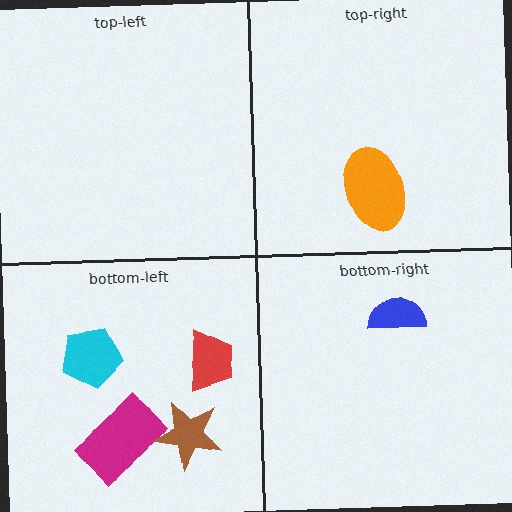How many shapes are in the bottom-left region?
4.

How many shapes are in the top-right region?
1.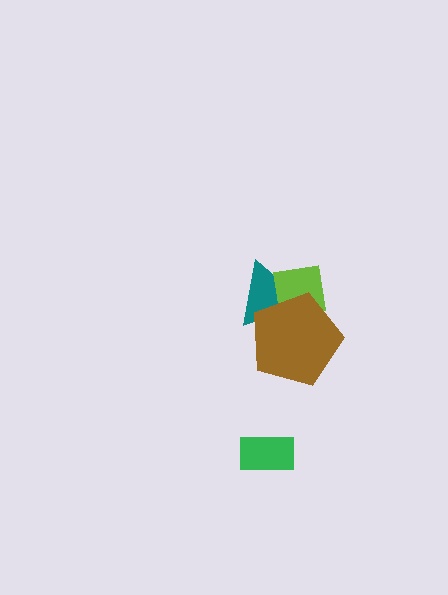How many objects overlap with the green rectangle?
0 objects overlap with the green rectangle.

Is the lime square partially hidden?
Yes, it is partially covered by another shape.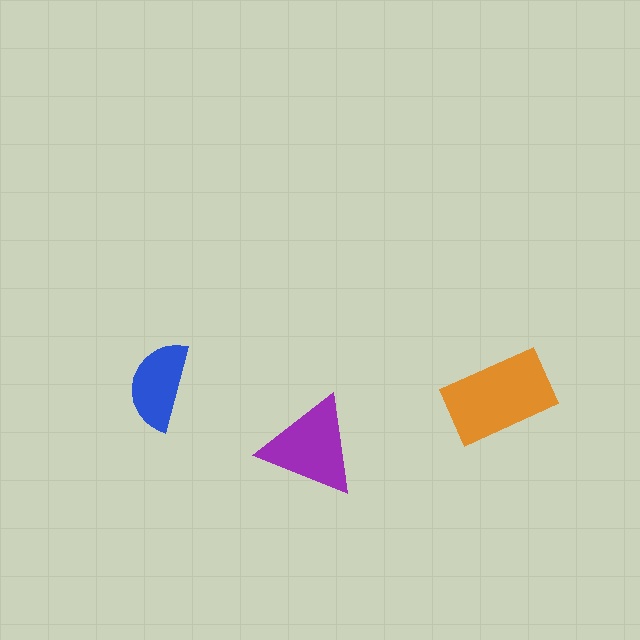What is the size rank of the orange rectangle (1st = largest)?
1st.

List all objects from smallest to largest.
The blue semicircle, the purple triangle, the orange rectangle.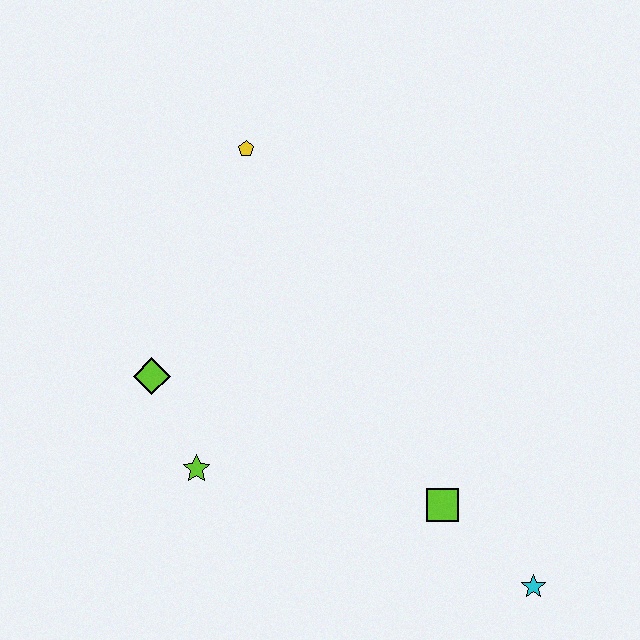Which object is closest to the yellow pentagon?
The lime diamond is closest to the yellow pentagon.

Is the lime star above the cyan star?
Yes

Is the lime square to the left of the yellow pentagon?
No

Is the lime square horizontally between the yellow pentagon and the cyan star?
Yes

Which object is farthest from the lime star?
The cyan star is farthest from the lime star.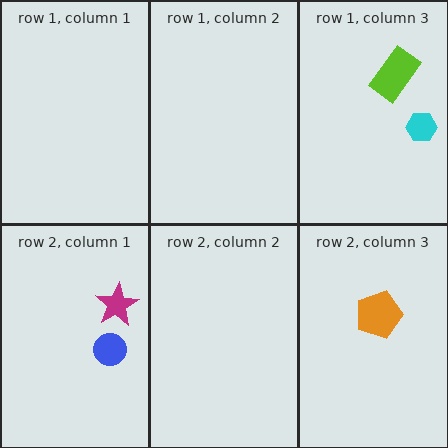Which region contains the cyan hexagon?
The row 1, column 3 region.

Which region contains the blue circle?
The row 2, column 1 region.